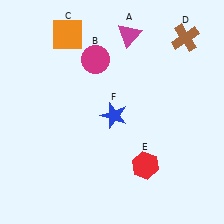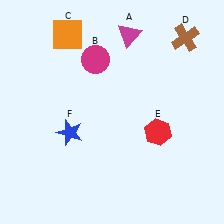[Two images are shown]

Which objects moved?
The objects that moved are: the red hexagon (E), the blue star (F).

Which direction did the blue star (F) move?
The blue star (F) moved left.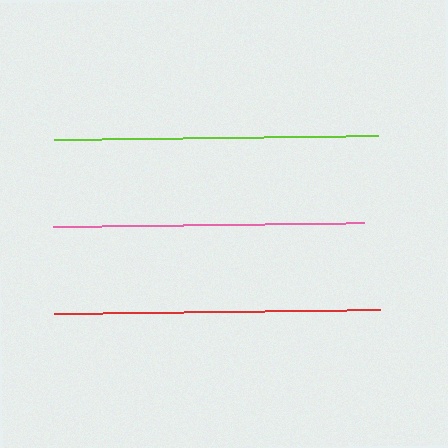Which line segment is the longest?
The red line is the longest at approximately 326 pixels.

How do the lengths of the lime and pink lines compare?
The lime and pink lines are approximately the same length.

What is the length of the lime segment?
The lime segment is approximately 323 pixels long.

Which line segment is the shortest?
The pink line is the shortest at approximately 310 pixels.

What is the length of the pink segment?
The pink segment is approximately 310 pixels long.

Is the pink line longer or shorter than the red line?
The red line is longer than the pink line.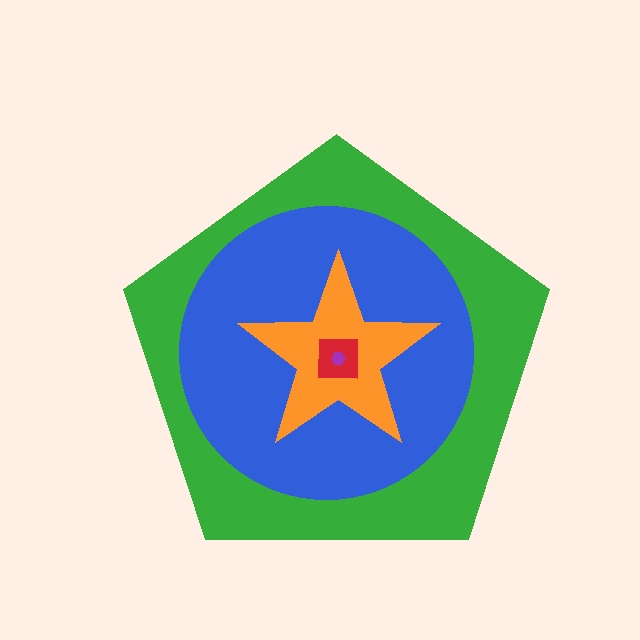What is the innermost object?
The purple hexagon.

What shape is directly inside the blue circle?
The orange star.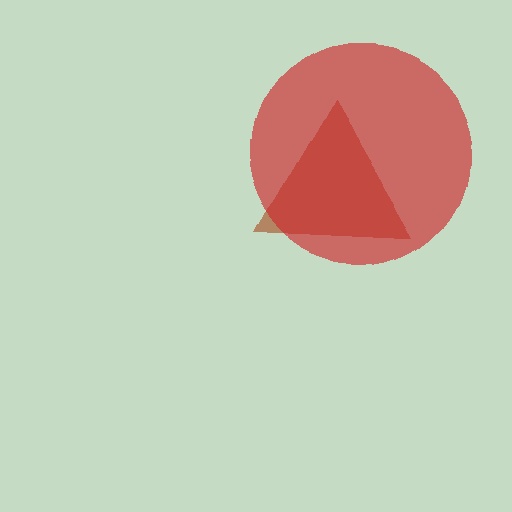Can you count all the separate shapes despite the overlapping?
Yes, there are 2 separate shapes.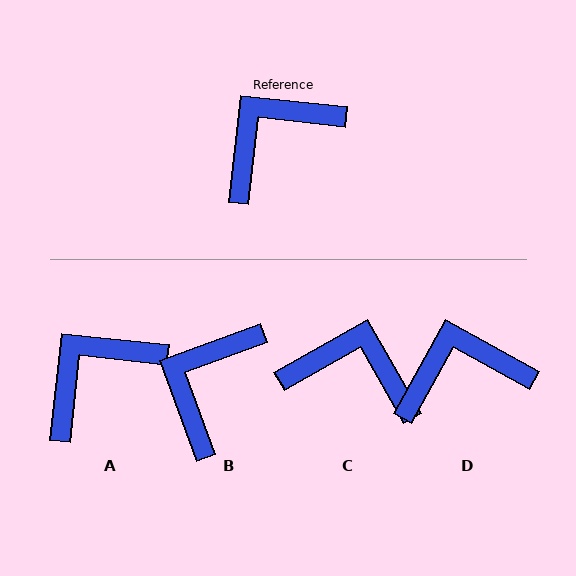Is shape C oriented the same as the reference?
No, it is off by about 54 degrees.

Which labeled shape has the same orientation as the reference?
A.